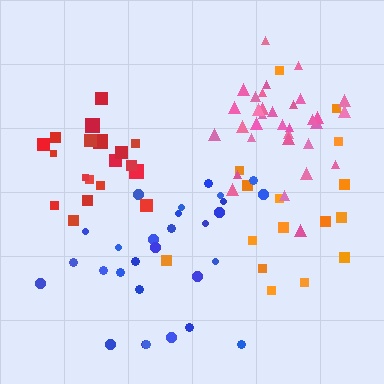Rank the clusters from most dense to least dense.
pink, red, blue, orange.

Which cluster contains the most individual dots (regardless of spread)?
Pink (33).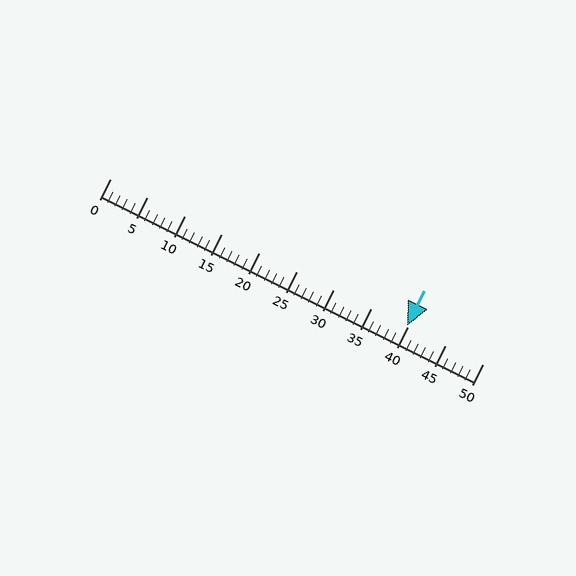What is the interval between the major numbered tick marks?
The major tick marks are spaced 5 units apart.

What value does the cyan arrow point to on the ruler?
The cyan arrow points to approximately 40.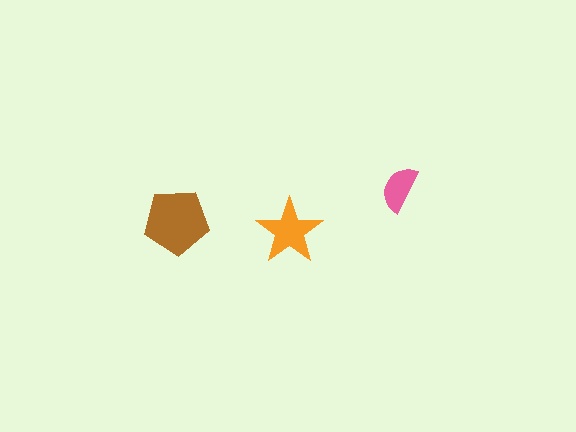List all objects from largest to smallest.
The brown pentagon, the orange star, the pink semicircle.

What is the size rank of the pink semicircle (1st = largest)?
3rd.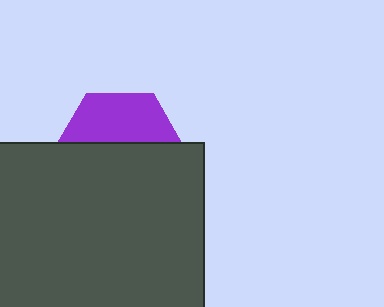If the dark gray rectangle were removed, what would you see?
You would see the complete purple hexagon.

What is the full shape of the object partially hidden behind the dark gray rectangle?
The partially hidden object is a purple hexagon.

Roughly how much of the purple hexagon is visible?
A small part of it is visible (roughly 39%).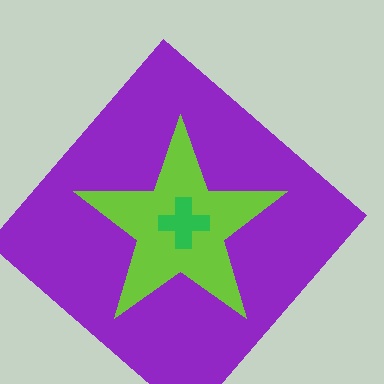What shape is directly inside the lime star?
The green cross.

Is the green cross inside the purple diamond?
Yes.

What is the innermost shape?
The green cross.